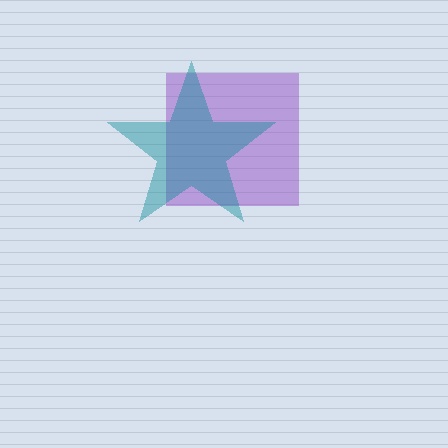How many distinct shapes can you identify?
There are 2 distinct shapes: a purple square, a teal star.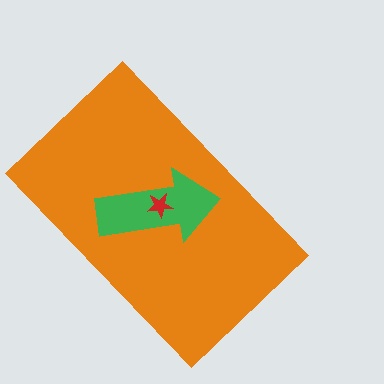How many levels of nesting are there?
3.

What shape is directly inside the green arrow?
The red star.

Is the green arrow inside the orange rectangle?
Yes.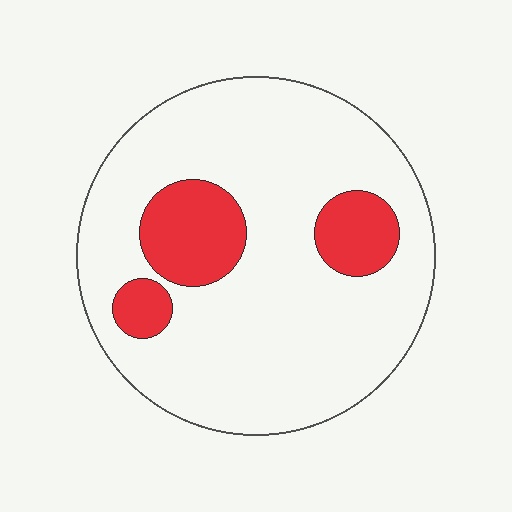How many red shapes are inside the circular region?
3.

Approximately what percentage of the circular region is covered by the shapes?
Approximately 20%.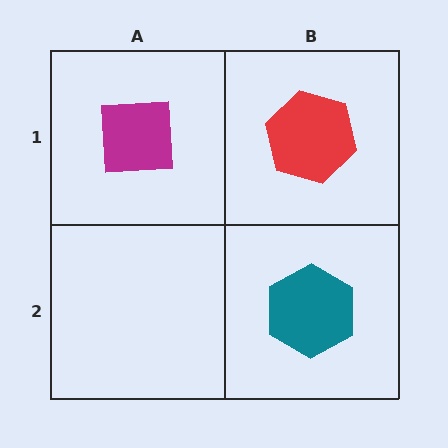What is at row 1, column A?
A magenta square.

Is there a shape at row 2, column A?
No, that cell is empty.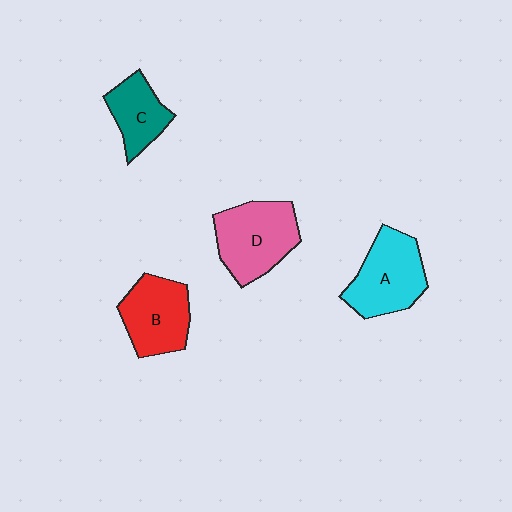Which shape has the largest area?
Shape D (pink).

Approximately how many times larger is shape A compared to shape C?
Approximately 1.5 times.